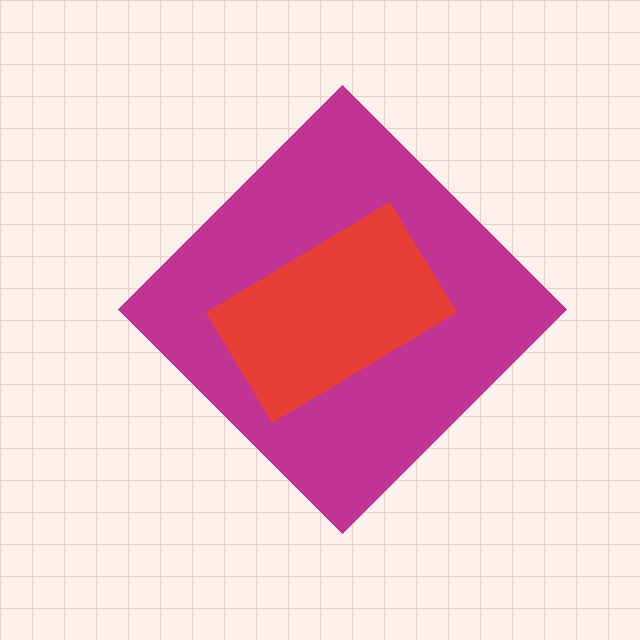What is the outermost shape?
The magenta diamond.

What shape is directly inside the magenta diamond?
The red rectangle.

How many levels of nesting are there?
2.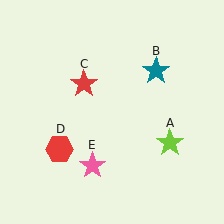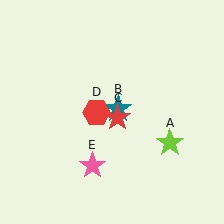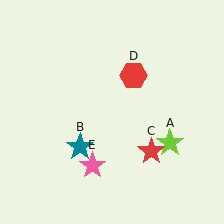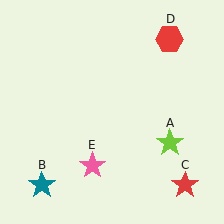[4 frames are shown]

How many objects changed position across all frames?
3 objects changed position: teal star (object B), red star (object C), red hexagon (object D).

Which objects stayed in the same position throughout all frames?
Lime star (object A) and pink star (object E) remained stationary.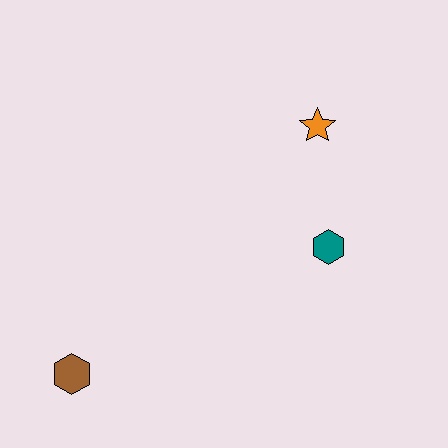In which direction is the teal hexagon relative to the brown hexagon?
The teal hexagon is to the right of the brown hexagon.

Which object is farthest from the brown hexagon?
The orange star is farthest from the brown hexagon.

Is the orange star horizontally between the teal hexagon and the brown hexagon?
Yes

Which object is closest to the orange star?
The teal hexagon is closest to the orange star.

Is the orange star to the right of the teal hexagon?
No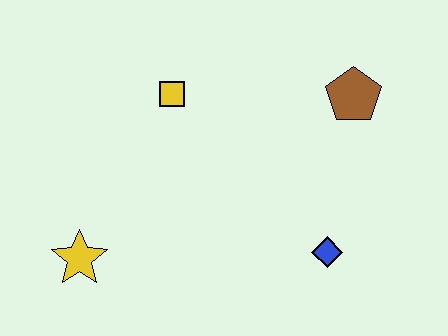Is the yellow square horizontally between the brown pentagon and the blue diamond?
No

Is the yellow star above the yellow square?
No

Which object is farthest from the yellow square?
The blue diamond is farthest from the yellow square.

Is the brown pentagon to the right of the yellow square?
Yes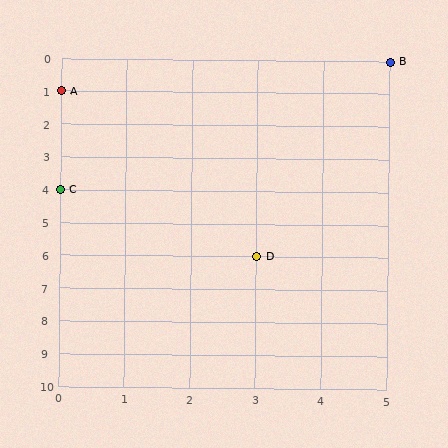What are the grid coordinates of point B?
Point B is at grid coordinates (5, 0).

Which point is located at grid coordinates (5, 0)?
Point B is at (5, 0).